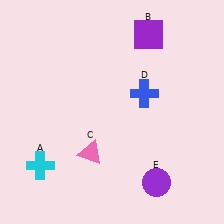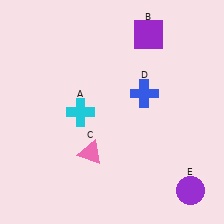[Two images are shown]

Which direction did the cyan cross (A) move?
The cyan cross (A) moved up.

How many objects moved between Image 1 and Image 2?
2 objects moved between the two images.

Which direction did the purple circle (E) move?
The purple circle (E) moved right.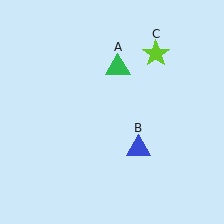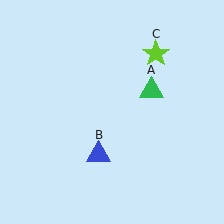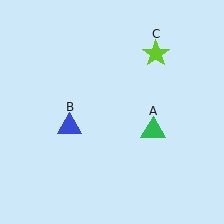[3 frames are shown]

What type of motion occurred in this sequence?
The green triangle (object A), blue triangle (object B) rotated clockwise around the center of the scene.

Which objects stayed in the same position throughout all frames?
Lime star (object C) remained stationary.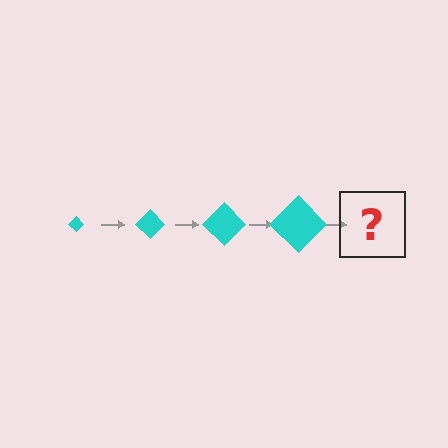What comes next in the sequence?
The next element should be a cyan diamond, larger than the previous one.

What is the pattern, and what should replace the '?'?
The pattern is that the diamond gets progressively larger each step. The '?' should be a cyan diamond, larger than the previous one.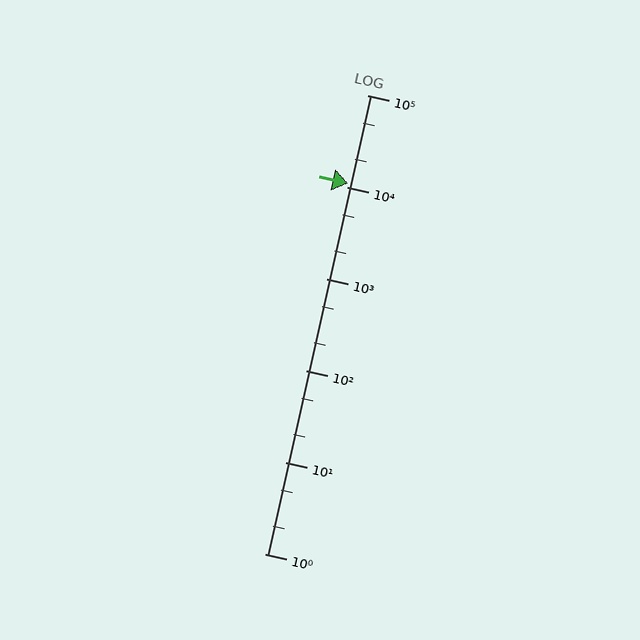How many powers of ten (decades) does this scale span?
The scale spans 5 decades, from 1 to 100000.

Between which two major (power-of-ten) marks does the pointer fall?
The pointer is between 10000 and 100000.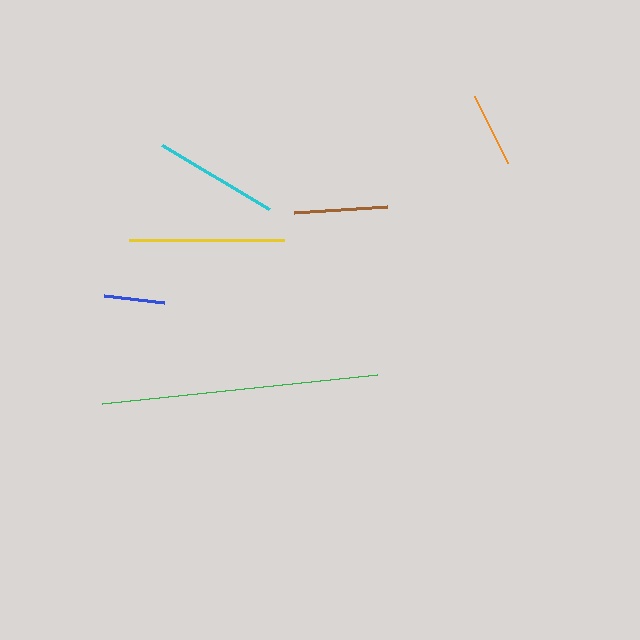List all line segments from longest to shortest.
From longest to shortest: green, yellow, cyan, brown, orange, blue.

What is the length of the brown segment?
The brown segment is approximately 94 pixels long.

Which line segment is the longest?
The green line is the longest at approximately 276 pixels.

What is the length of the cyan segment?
The cyan segment is approximately 124 pixels long.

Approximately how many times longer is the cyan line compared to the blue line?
The cyan line is approximately 2.0 times the length of the blue line.